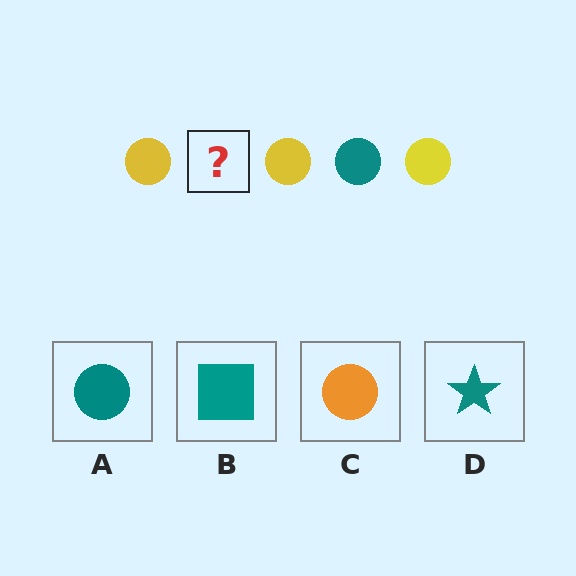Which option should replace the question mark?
Option A.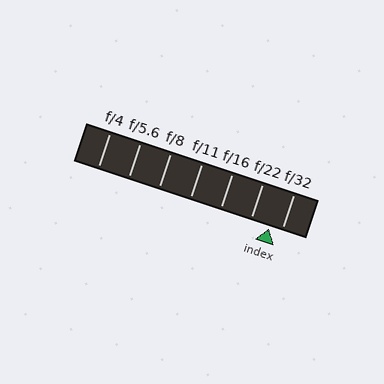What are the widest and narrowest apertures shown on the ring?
The widest aperture shown is f/4 and the narrowest is f/32.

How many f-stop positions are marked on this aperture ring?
There are 7 f-stop positions marked.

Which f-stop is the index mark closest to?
The index mark is closest to f/32.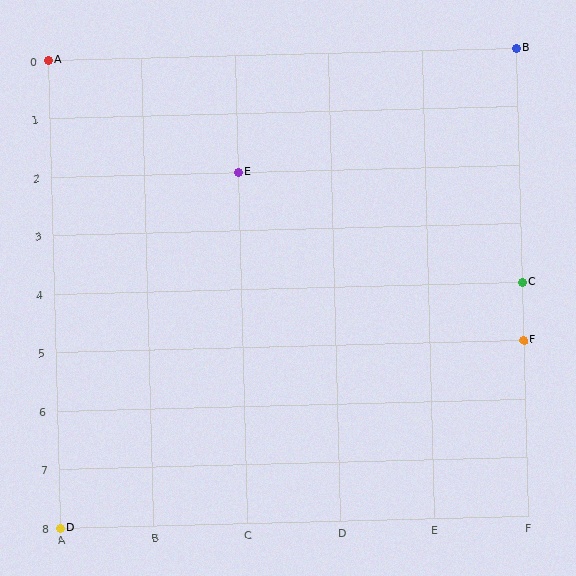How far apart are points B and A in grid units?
Points B and A are 5 columns apart.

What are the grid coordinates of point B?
Point B is at grid coordinates (F, 0).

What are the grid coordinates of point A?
Point A is at grid coordinates (A, 0).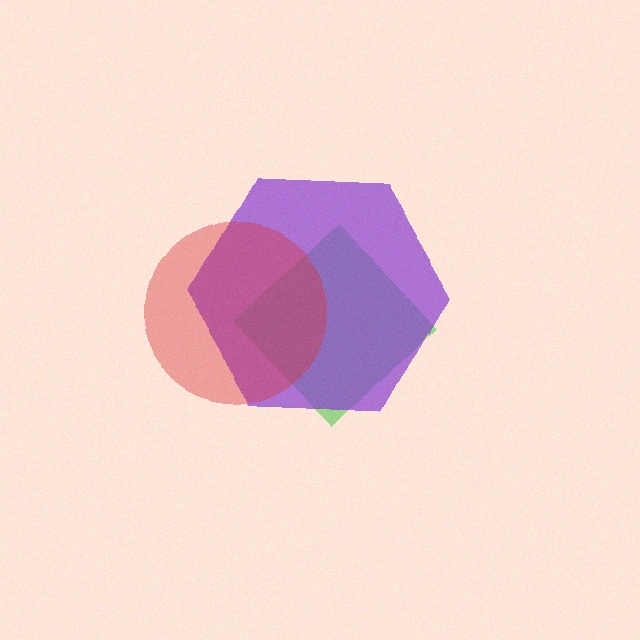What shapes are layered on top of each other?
The layered shapes are: a green diamond, a purple hexagon, a red circle.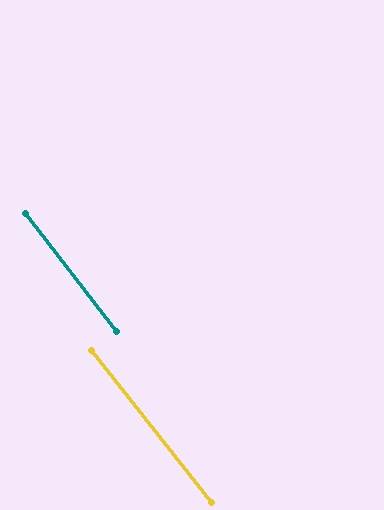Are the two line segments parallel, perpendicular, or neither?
Parallel — their directions differ by only 0.7°.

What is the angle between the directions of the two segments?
Approximately 1 degree.